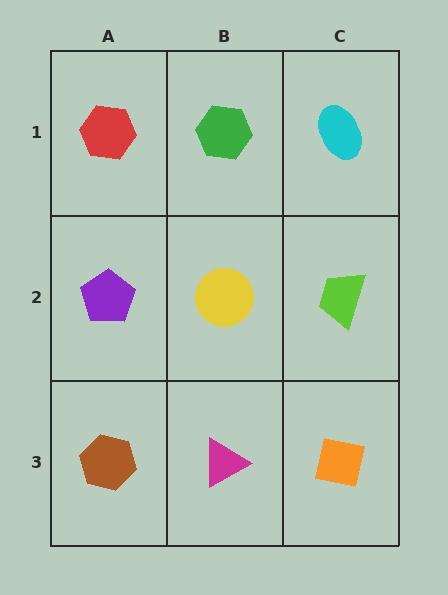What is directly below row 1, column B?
A yellow circle.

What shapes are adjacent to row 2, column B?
A green hexagon (row 1, column B), a magenta triangle (row 3, column B), a purple pentagon (row 2, column A), a lime trapezoid (row 2, column C).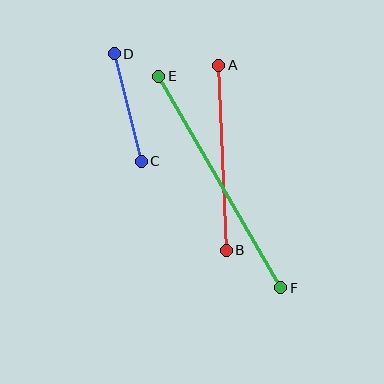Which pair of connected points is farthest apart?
Points E and F are farthest apart.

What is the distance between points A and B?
The distance is approximately 185 pixels.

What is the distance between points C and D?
The distance is approximately 111 pixels.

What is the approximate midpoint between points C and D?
The midpoint is at approximately (128, 107) pixels.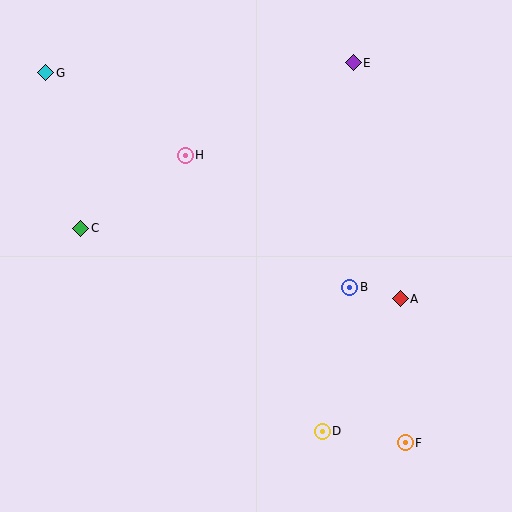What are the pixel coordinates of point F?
Point F is at (405, 443).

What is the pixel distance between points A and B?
The distance between A and B is 52 pixels.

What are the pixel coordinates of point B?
Point B is at (350, 287).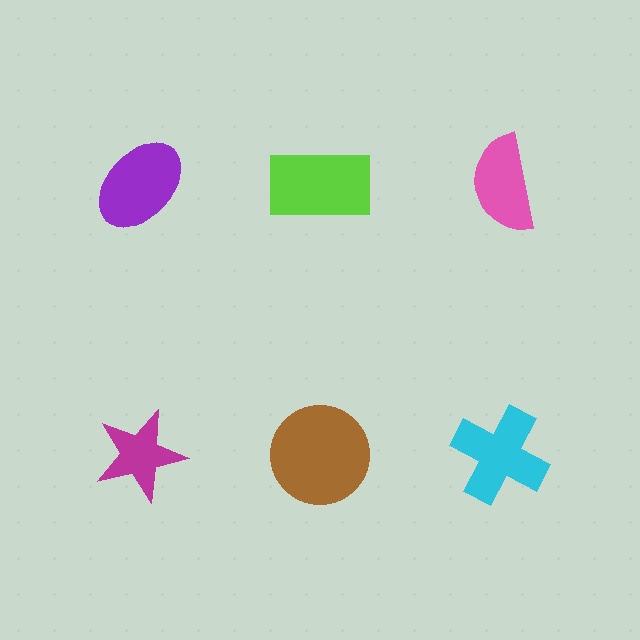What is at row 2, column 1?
A magenta star.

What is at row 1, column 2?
A lime rectangle.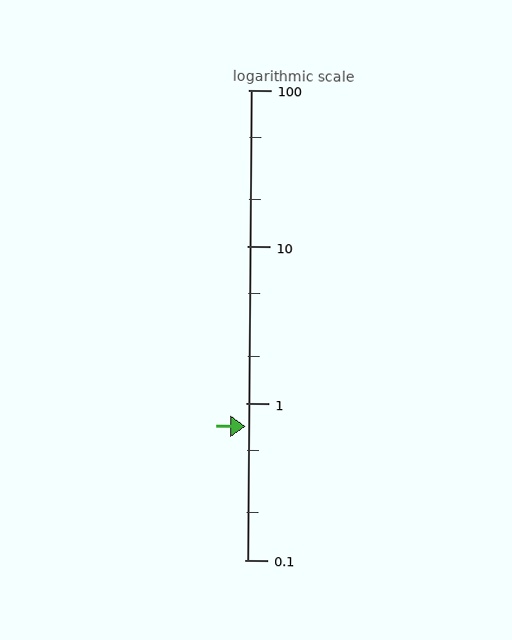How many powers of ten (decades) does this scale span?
The scale spans 3 decades, from 0.1 to 100.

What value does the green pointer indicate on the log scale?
The pointer indicates approximately 0.71.